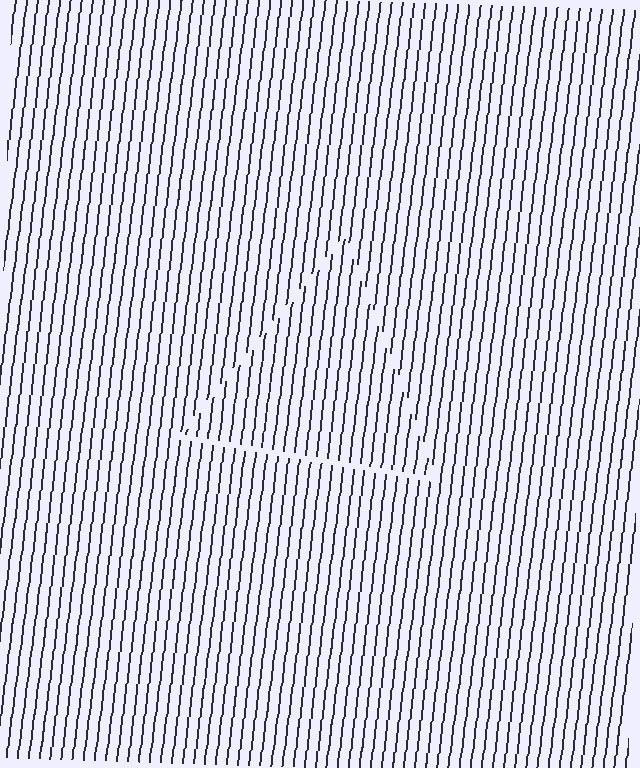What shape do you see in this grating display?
An illusory triangle. The interior of the shape contains the same grating, shifted by half a period — the contour is defined by the phase discontinuity where line-ends from the inner and outer gratings abut.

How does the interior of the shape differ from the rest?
The interior of the shape contains the same grating, shifted by half a period — the contour is defined by the phase discontinuity where line-ends from the inner and outer gratings abut.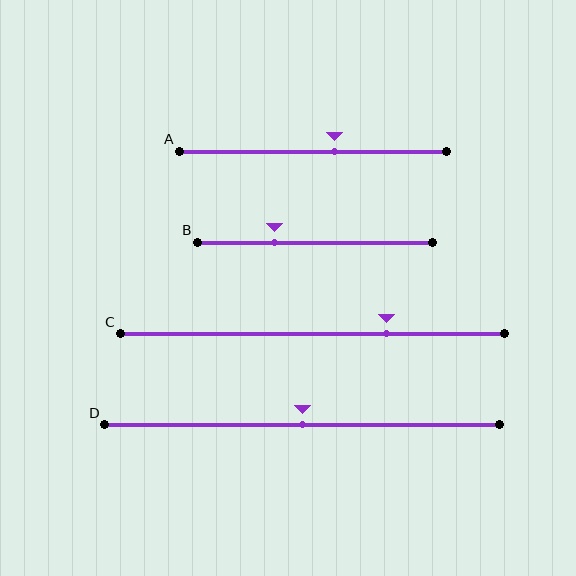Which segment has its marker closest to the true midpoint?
Segment D has its marker closest to the true midpoint.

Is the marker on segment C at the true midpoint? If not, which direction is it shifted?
No, the marker on segment C is shifted to the right by about 19% of the segment length.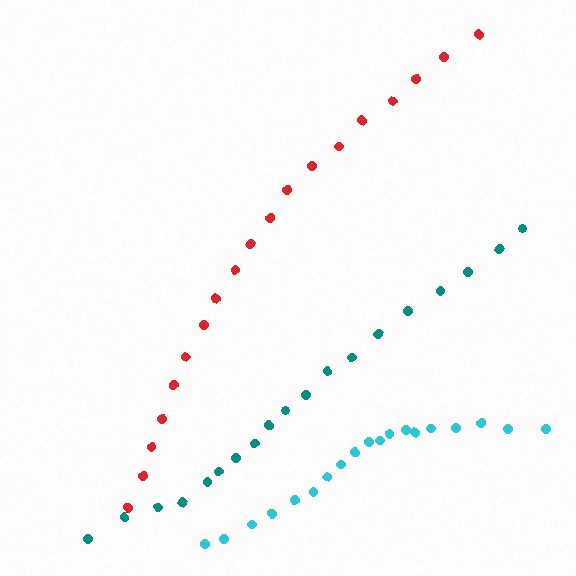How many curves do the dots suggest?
There are 3 distinct paths.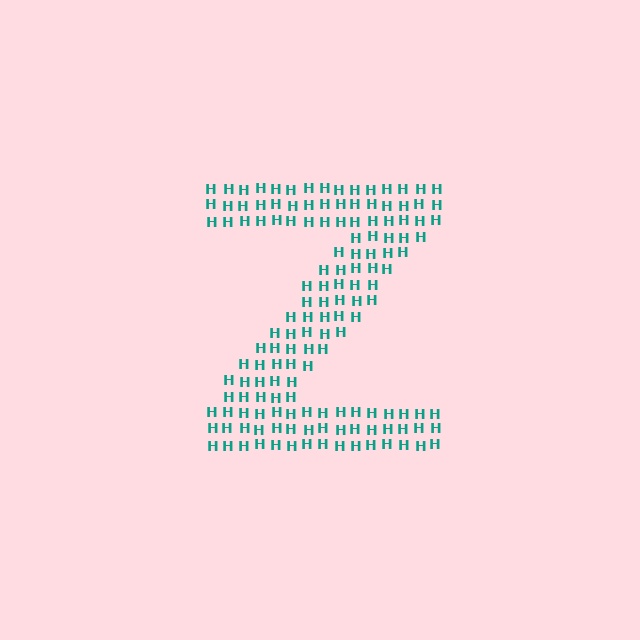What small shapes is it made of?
It is made of small letter H's.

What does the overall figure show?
The overall figure shows the letter Z.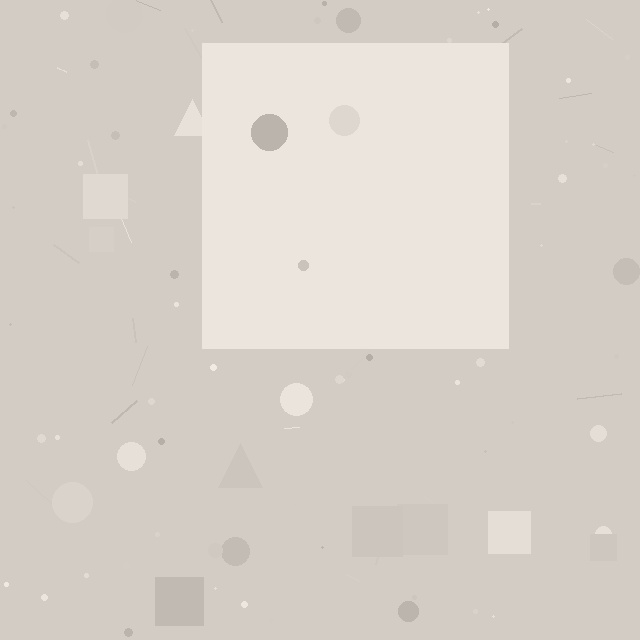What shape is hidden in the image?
A square is hidden in the image.